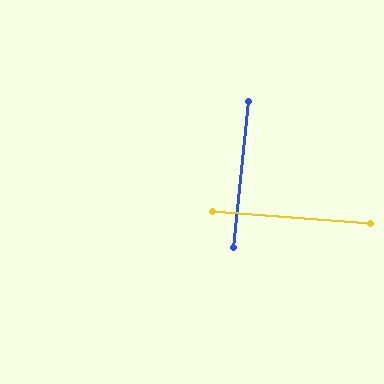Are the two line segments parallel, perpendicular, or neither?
Perpendicular — they meet at approximately 89°.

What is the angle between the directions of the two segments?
Approximately 89 degrees.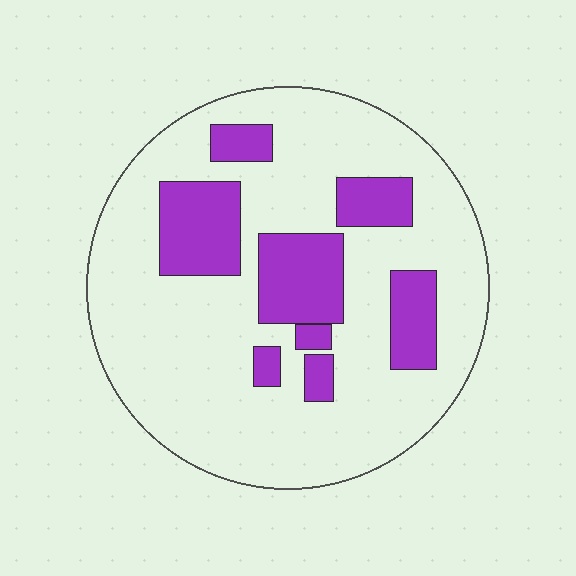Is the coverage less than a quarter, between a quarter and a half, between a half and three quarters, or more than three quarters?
Less than a quarter.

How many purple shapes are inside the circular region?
8.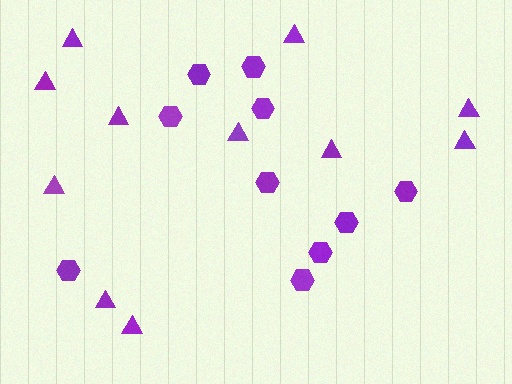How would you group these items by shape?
There are 2 groups: one group of hexagons (10) and one group of triangles (11).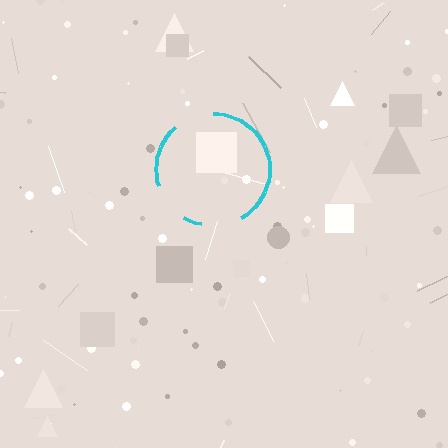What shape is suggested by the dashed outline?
The dashed outline suggests a circle.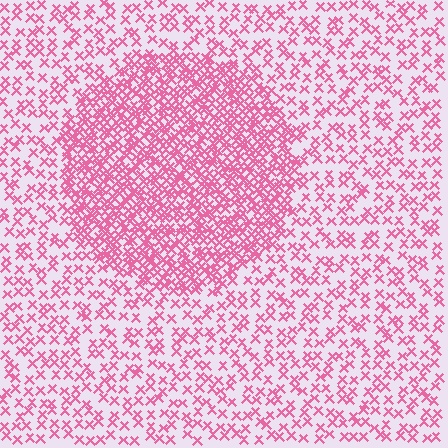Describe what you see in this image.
The image contains small pink elements arranged at two different densities. A circle-shaped region is visible where the elements are more densely packed than the surrounding area.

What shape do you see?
I see a circle.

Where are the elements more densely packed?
The elements are more densely packed inside the circle boundary.